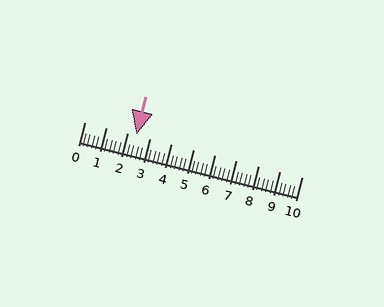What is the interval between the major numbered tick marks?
The major tick marks are spaced 1 units apart.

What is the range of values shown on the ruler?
The ruler shows values from 0 to 10.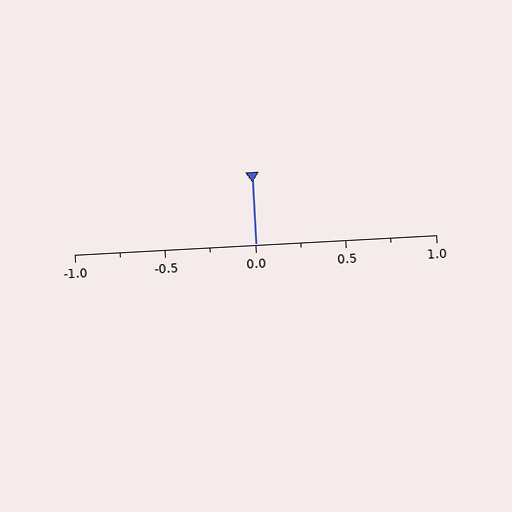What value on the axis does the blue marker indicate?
The marker indicates approximately 0.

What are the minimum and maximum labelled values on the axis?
The axis runs from -1.0 to 1.0.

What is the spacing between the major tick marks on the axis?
The major ticks are spaced 0.5 apart.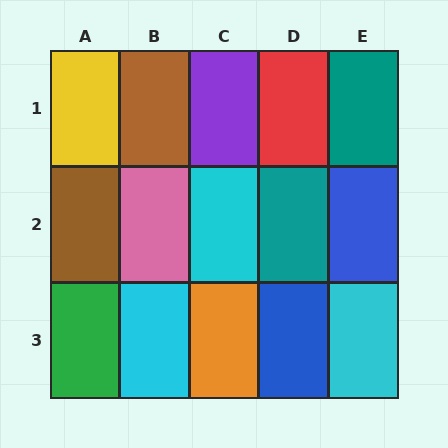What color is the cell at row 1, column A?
Yellow.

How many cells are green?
1 cell is green.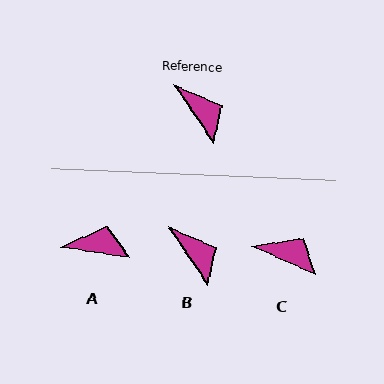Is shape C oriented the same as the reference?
No, it is off by about 31 degrees.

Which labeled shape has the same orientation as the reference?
B.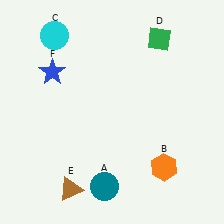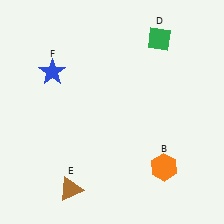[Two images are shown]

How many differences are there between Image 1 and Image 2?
There are 2 differences between the two images.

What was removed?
The teal circle (A), the cyan circle (C) were removed in Image 2.